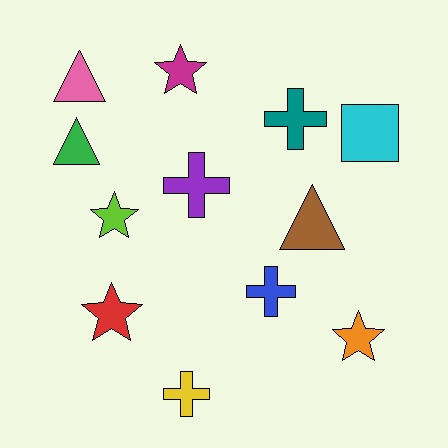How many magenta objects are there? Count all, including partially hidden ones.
There is 1 magenta object.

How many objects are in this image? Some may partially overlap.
There are 12 objects.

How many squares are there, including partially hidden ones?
There is 1 square.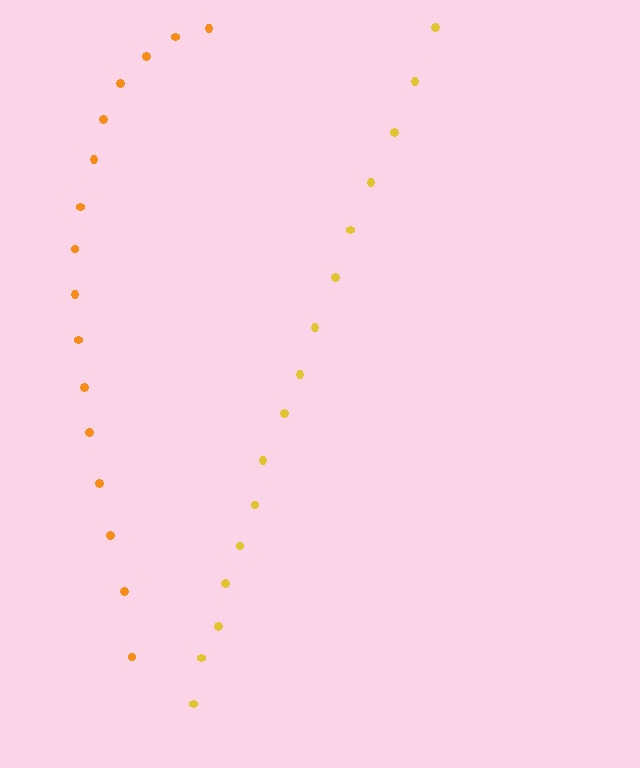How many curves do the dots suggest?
There are 2 distinct paths.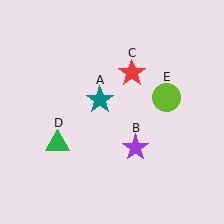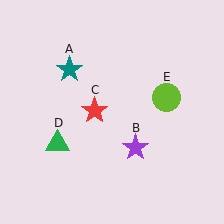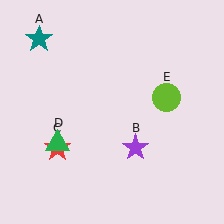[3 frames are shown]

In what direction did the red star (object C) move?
The red star (object C) moved down and to the left.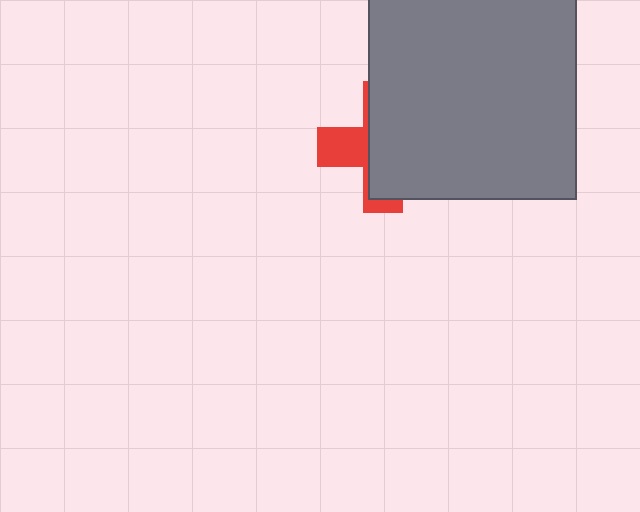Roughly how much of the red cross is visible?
A small part of it is visible (roughly 32%).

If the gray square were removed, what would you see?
You would see the complete red cross.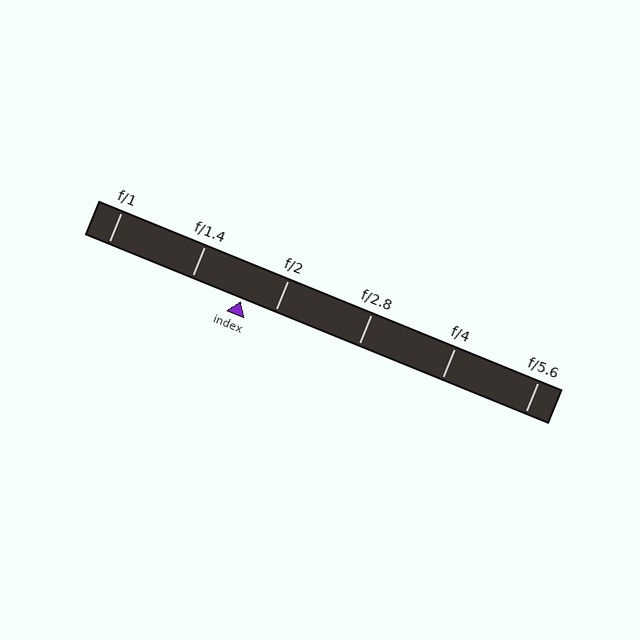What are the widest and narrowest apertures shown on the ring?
The widest aperture shown is f/1 and the narrowest is f/5.6.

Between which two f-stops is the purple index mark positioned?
The index mark is between f/1.4 and f/2.